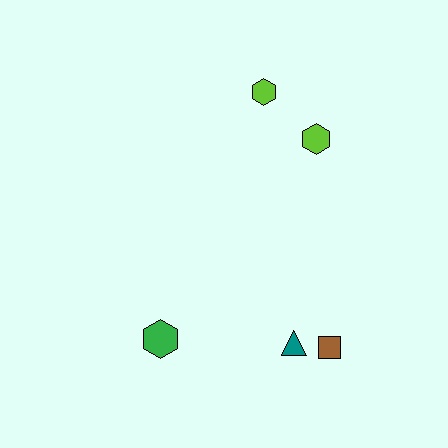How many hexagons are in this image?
There are 3 hexagons.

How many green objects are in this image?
There is 1 green object.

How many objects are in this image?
There are 5 objects.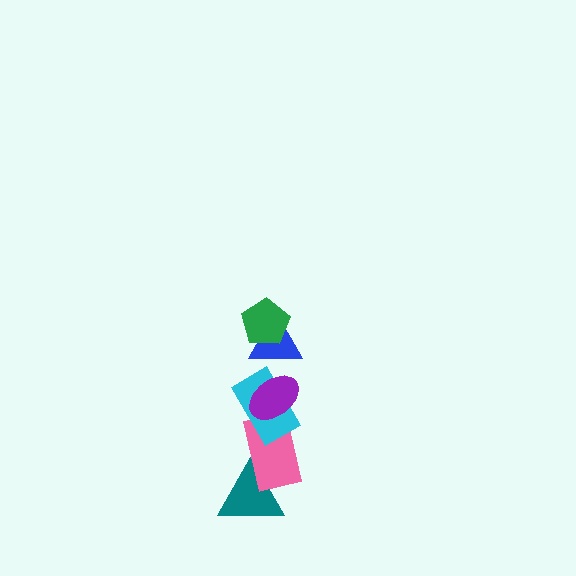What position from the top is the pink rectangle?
The pink rectangle is 5th from the top.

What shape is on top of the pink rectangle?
The cyan rectangle is on top of the pink rectangle.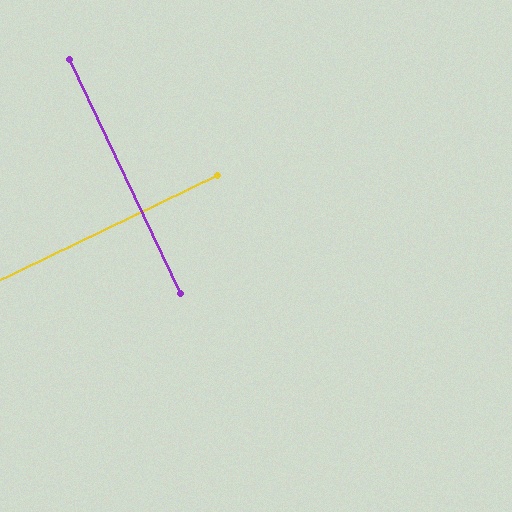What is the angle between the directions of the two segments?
Approximately 90 degrees.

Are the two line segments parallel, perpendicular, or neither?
Perpendicular — they meet at approximately 90°.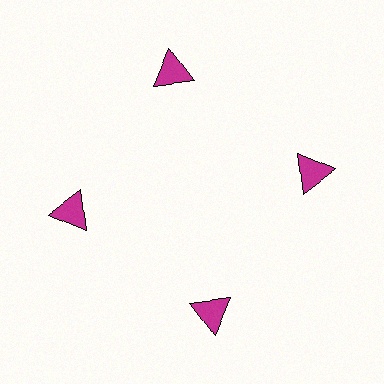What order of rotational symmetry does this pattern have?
This pattern has 4-fold rotational symmetry.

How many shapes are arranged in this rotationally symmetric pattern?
There are 4 shapes, arranged in 4 groups of 1.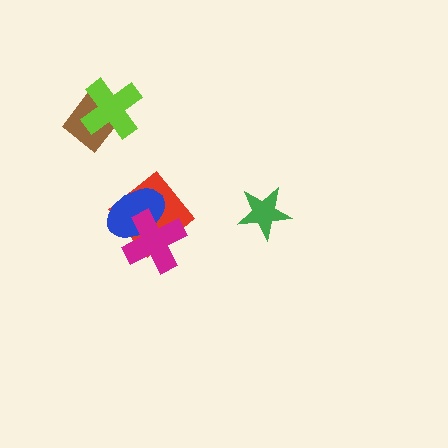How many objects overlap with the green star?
0 objects overlap with the green star.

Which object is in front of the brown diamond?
The lime cross is in front of the brown diamond.